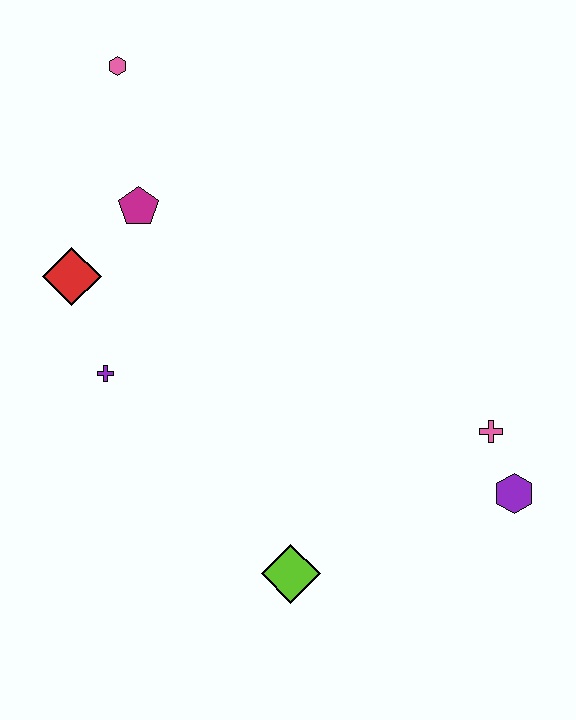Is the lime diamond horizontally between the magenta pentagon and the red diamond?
No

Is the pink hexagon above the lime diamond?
Yes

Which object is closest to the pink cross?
The purple hexagon is closest to the pink cross.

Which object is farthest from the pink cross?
The pink hexagon is farthest from the pink cross.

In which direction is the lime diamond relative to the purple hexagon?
The lime diamond is to the left of the purple hexagon.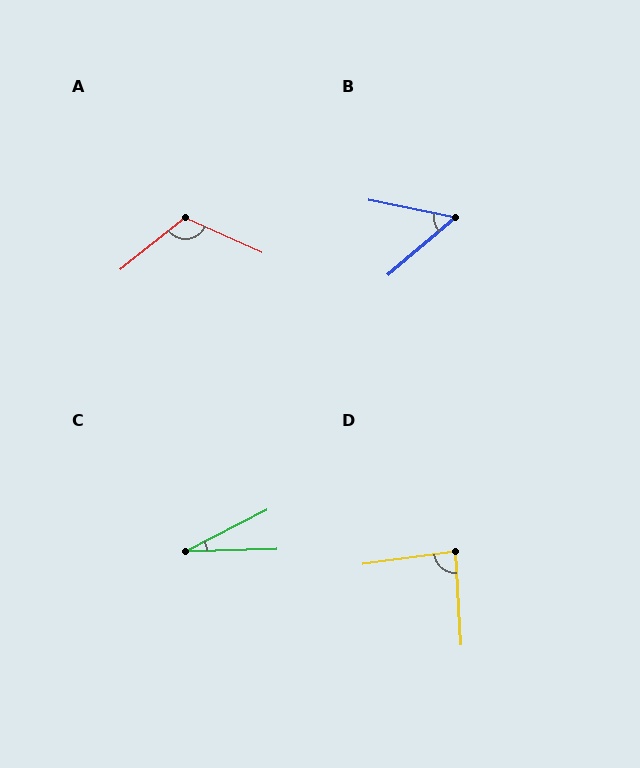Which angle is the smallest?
C, at approximately 25 degrees.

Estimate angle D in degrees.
Approximately 86 degrees.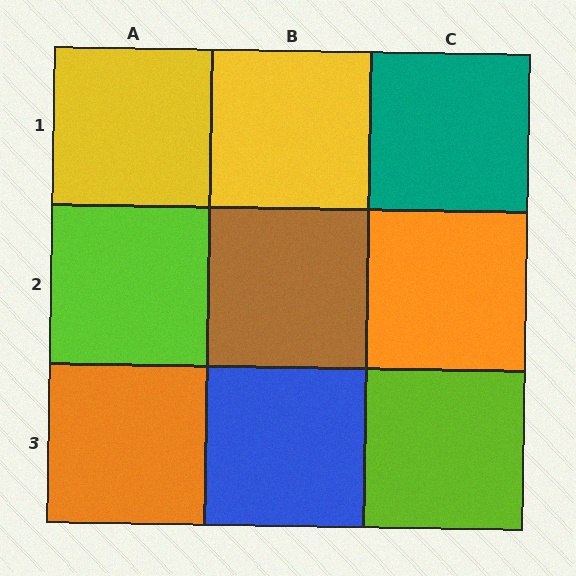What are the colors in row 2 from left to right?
Lime, brown, orange.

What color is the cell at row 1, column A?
Yellow.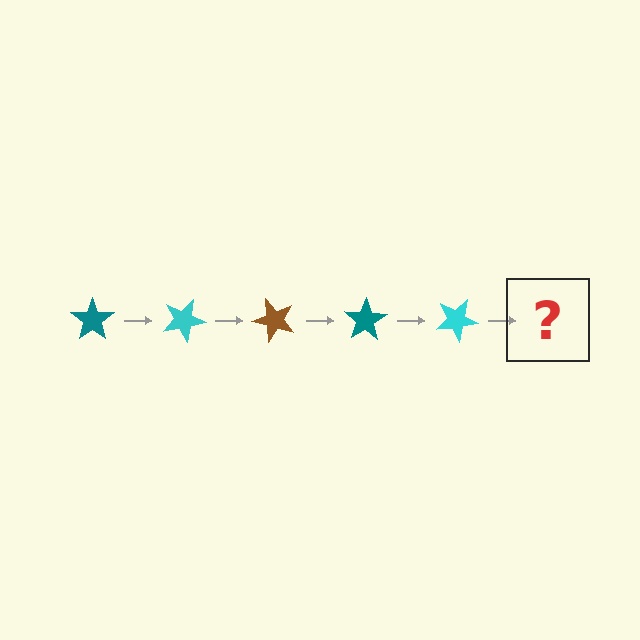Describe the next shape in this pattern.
It should be a brown star, rotated 125 degrees from the start.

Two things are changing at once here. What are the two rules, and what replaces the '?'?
The two rules are that it rotates 25 degrees each step and the color cycles through teal, cyan, and brown. The '?' should be a brown star, rotated 125 degrees from the start.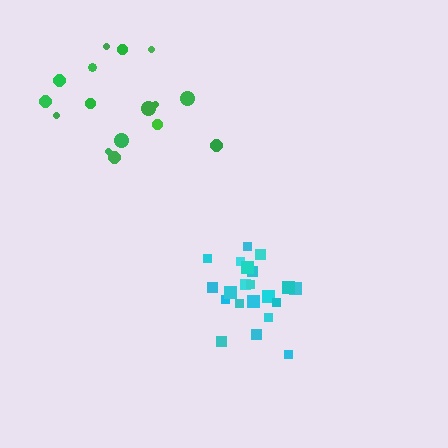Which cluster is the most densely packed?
Cyan.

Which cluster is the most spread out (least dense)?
Green.